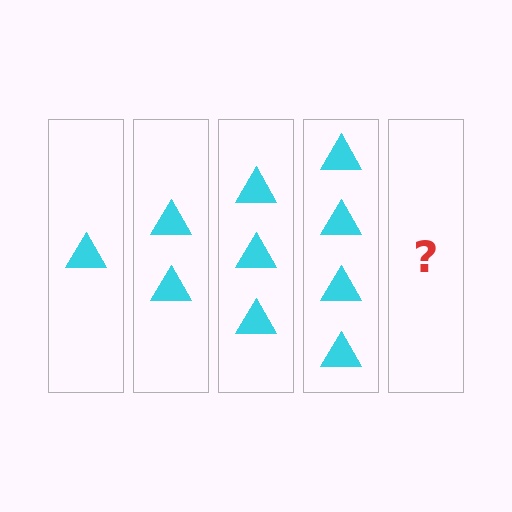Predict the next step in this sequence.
The next step is 5 triangles.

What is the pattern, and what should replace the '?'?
The pattern is that each step adds one more triangle. The '?' should be 5 triangles.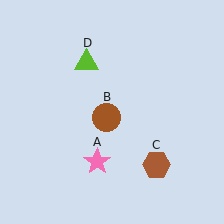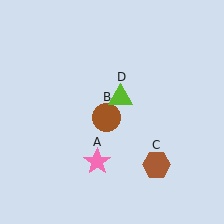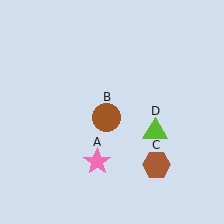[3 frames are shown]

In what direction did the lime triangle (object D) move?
The lime triangle (object D) moved down and to the right.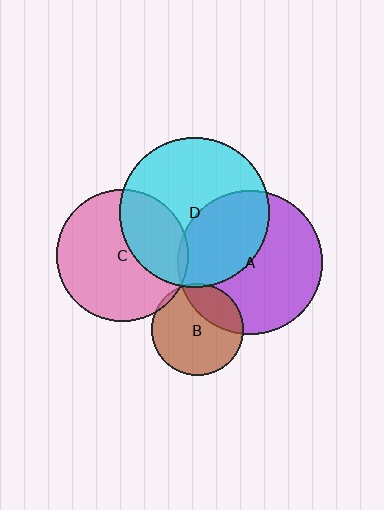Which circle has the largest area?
Circle D (cyan).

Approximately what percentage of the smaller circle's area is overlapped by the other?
Approximately 5%.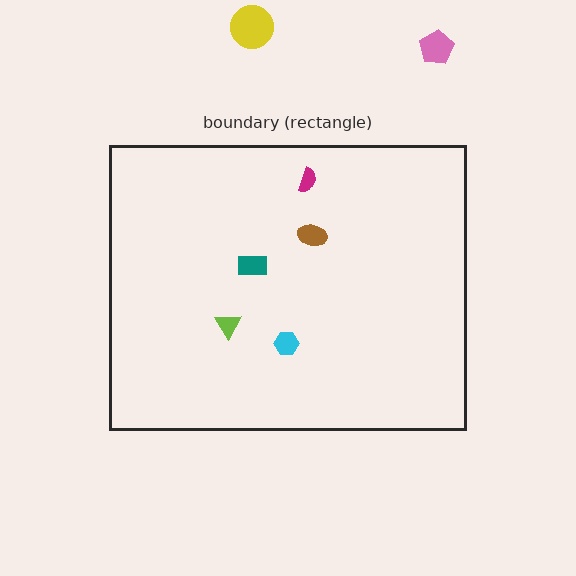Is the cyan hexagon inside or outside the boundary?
Inside.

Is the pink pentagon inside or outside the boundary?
Outside.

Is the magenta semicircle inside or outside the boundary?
Inside.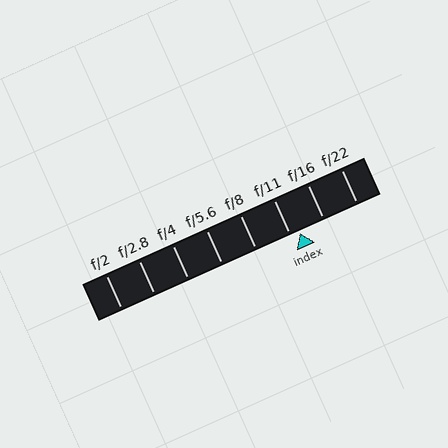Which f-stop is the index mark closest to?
The index mark is closest to f/11.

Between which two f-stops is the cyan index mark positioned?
The index mark is between f/11 and f/16.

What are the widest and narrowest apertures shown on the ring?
The widest aperture shown is f/2 and the narrowest is f/22.